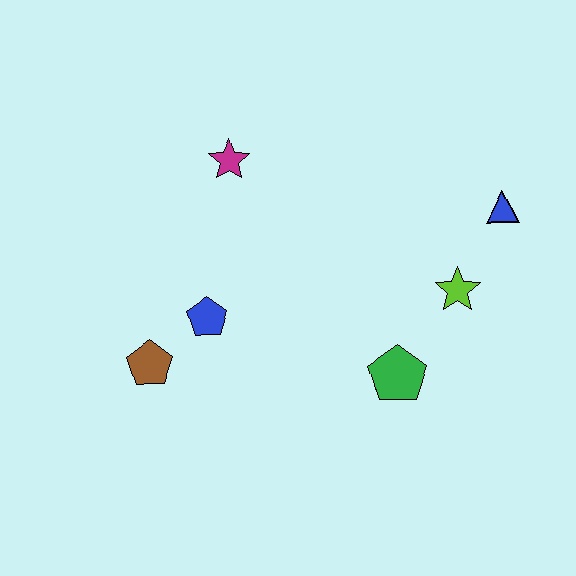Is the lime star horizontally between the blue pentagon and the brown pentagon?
No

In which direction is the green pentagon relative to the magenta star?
The green pentagon is below the magenta star.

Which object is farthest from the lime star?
The brown pentagon is farthest from the lime star.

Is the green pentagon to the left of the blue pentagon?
No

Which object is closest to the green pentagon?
The lime star is closest to the green pentagon.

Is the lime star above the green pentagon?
Yes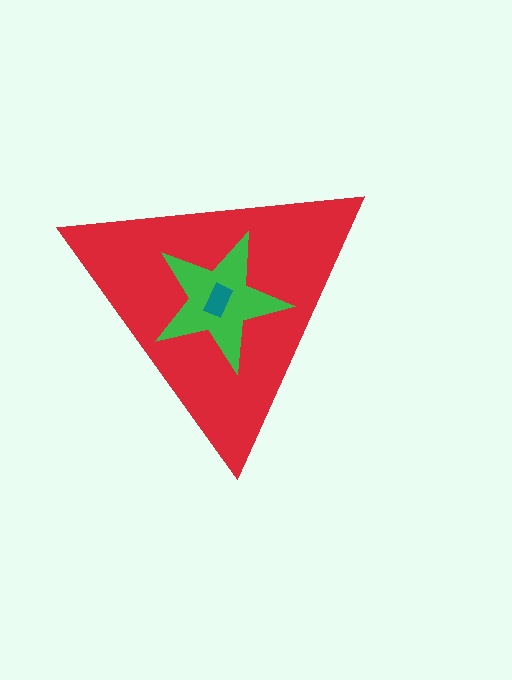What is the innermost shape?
The teal rectangle.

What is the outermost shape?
The red triangle.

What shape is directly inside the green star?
The teal rectangle.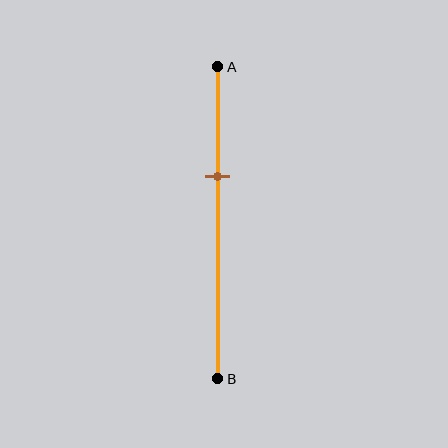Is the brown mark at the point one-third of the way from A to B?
Yes, the mark is approximately at the one-third point.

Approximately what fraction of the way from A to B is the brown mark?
The brown mark is approximately 35% of the way from A to B.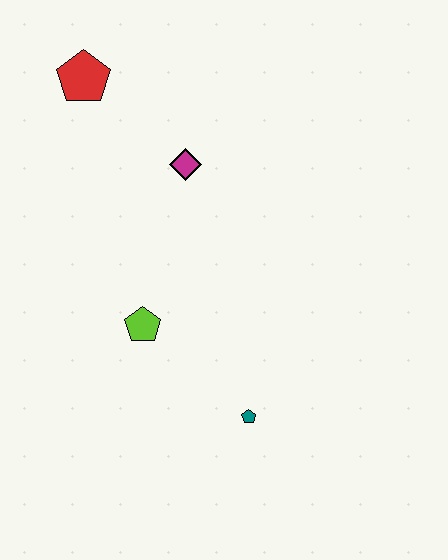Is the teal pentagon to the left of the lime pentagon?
No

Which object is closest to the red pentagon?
The magenta diamond is closest to the red pentagon.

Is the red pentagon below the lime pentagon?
No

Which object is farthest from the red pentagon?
The teal pentagon is farthest from the red pentagon.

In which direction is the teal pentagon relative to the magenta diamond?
The teal pentagon is below the magenta diamond.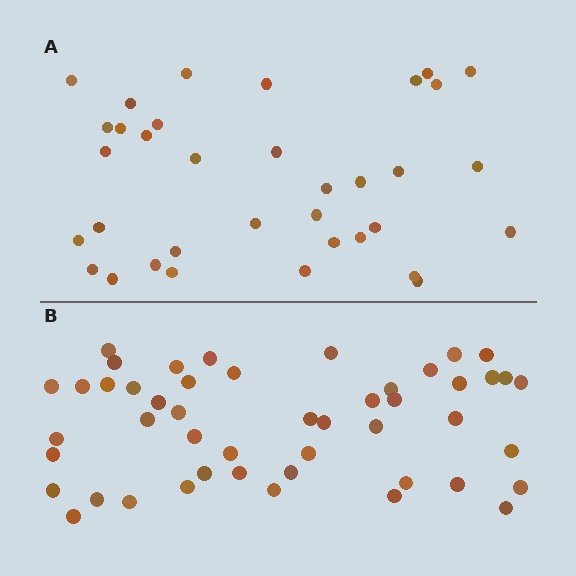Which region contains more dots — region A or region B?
Region B (the bottom region) has more dots.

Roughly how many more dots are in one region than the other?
Region B has approximately 15 more dots than region A.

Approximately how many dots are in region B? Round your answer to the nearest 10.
About 50 dots. (The exact count is 48, which rounds to 50.)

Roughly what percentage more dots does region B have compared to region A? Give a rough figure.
About 35% more.